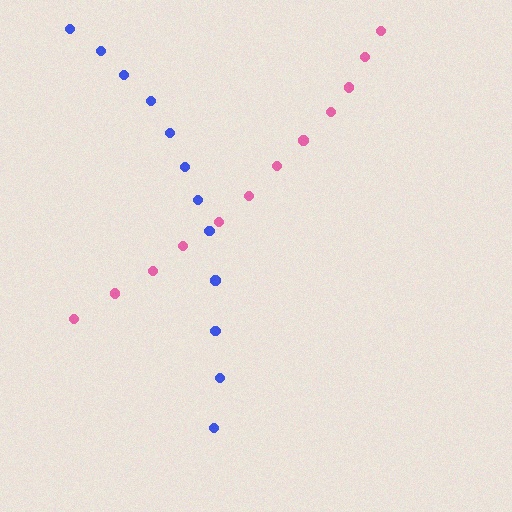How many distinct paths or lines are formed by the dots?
There are 2 distinct paths.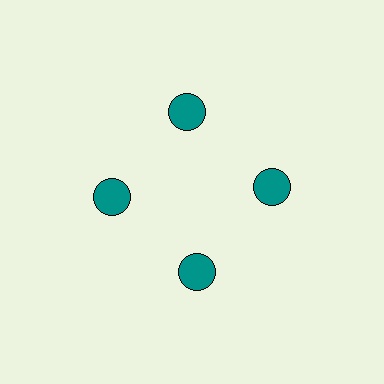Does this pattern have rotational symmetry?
Yes, this pattern has 4-fold rotational symmetry. It looks the same after rotating 90 degrees around the center.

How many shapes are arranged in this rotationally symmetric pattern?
There are 4 shapes, arranged in 4 groups of 1.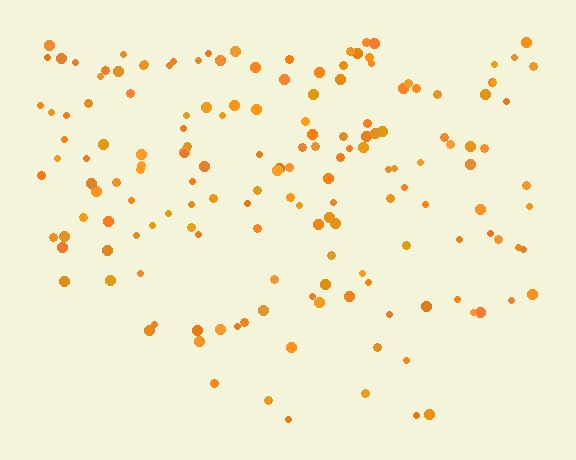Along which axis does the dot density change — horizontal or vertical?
Vertical.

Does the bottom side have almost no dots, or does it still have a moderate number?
Still a moderate number, just noticeably fewer than the top.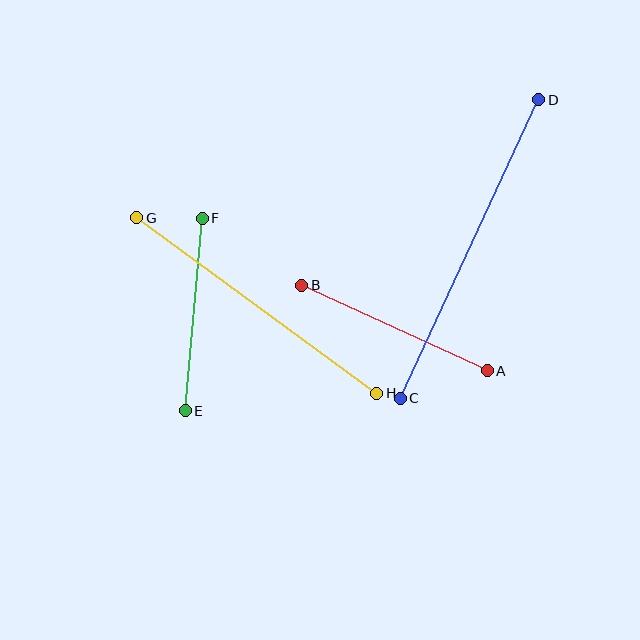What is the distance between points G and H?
The distance is approximately 297 pixels.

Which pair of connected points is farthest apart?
Points C and D are farthest apart.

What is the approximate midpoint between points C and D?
The midpoint is at approximately (470, 249) pixels.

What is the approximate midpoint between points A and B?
The midpoint is at approximately (394, 328) pixels.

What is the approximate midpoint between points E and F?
The midpoint is at approximately (194, 315) pixels.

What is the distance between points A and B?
The distance is approximately 204 pixels.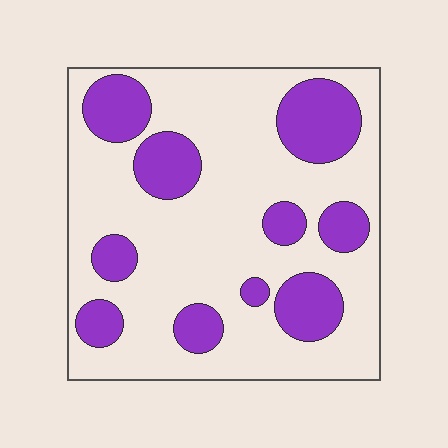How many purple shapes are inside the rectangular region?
10.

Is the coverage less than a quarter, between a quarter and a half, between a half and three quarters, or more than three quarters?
Between a quarter and a half.